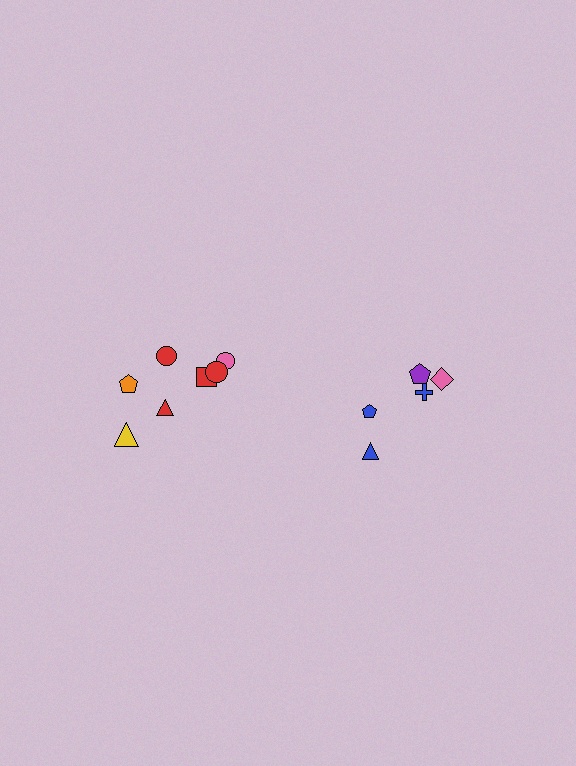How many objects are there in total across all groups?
There are 12 objects.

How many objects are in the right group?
There are 5 objects.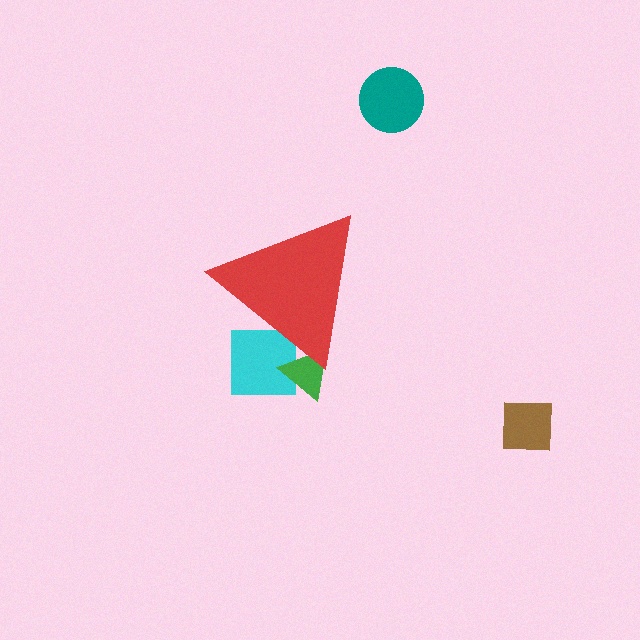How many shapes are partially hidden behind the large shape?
2 shapes are partially hidden.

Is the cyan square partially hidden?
Yes, the cyan square is partially hidden behind the red triangle.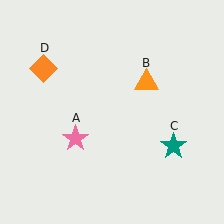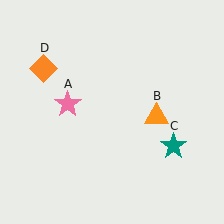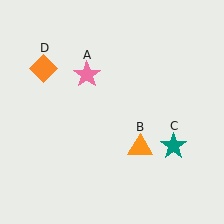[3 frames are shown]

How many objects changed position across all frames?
2 objects changed position: pink star (object A), orange triangle (object B).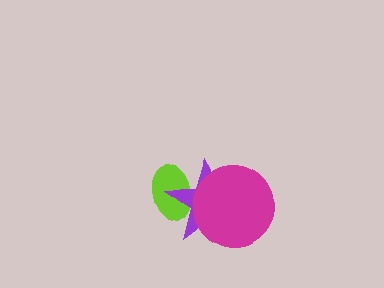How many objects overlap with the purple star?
2 objects overlap with the purple star.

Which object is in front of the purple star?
The magenta circle is in front of the purple star.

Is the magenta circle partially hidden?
No, no other shape covers it.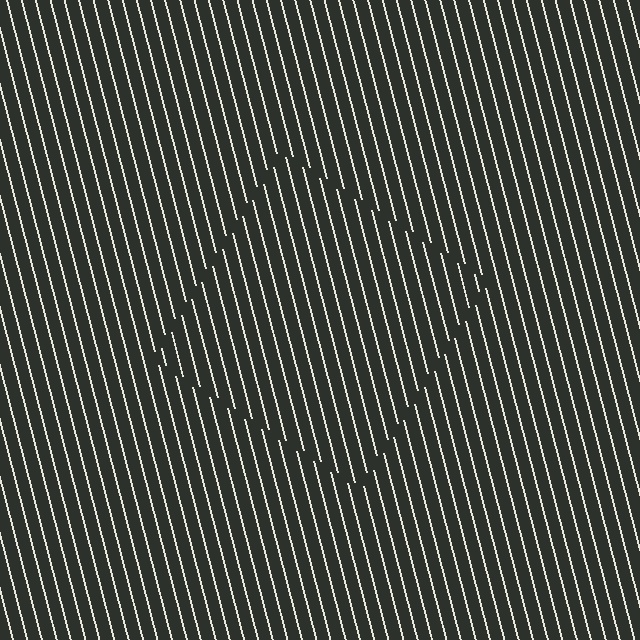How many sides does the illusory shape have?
4 sides — the line-ends trace a square.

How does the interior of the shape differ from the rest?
The interior of the shape contains the same grating, shifted by half a period — the contour is defined by the phase discontinuity where line-ends from the inner and outer gratings abut.